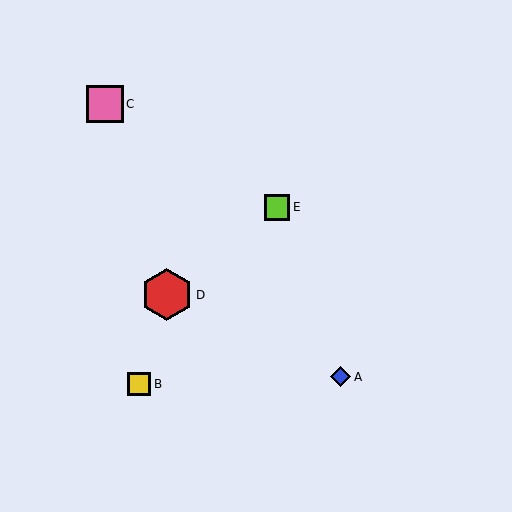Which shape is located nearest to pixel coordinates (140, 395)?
The yellow square (labeled B) at (139, 384) is nearest to that location.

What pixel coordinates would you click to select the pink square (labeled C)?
Click at (105, 104) to select the pink square C.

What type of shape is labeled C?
Shape C is a pink square.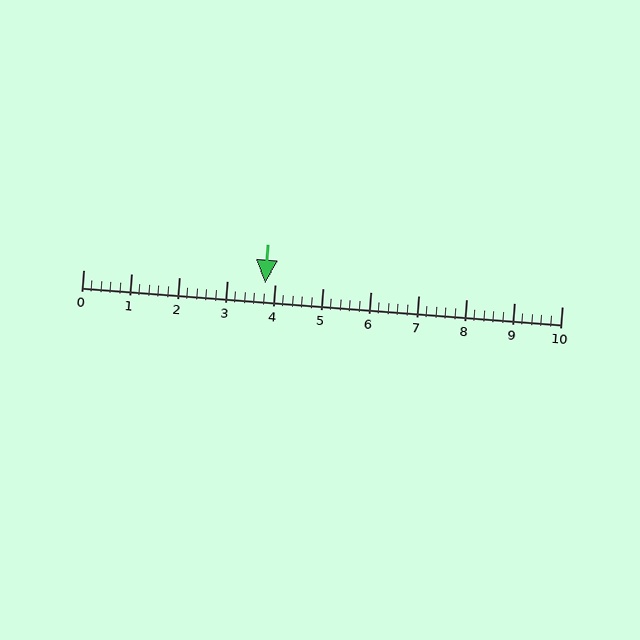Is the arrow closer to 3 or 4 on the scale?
The arrow is closer to 4.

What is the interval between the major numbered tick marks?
The major tick marks are spaced 1 units apart.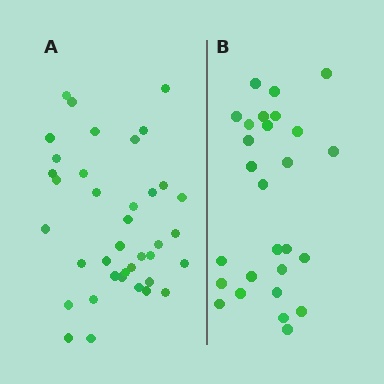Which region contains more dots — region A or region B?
Region A (the left region) has more dots.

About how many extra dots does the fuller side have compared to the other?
Region A has roughly 12 or so more dots than region B.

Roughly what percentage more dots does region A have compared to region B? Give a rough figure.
About 40% more.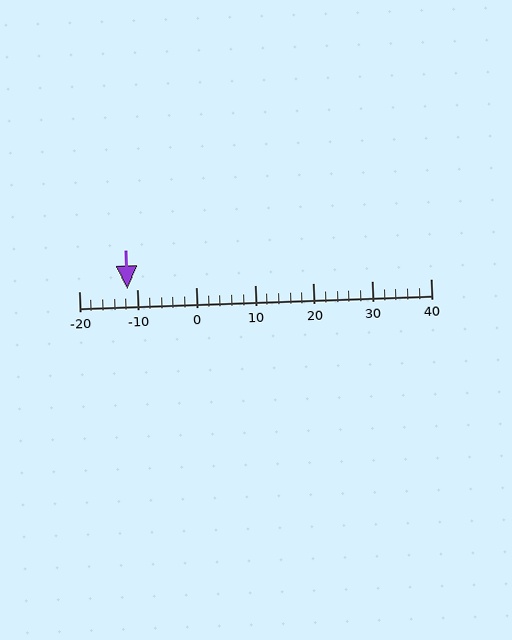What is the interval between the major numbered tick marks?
The major tick marks are spaced 10 units apart.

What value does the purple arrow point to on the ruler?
The purple arrow points to approximately -12.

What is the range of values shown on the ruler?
The ruler shows values from -20 to 40.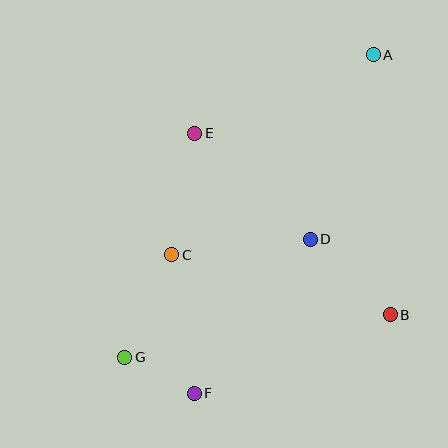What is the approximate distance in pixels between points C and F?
The distance between C and F is approximately 140 pixels.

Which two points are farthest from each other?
Points A and G are farthest from each other.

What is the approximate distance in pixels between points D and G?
The distance between D and G is approximately 219 pixels.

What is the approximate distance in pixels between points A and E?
The distance between A and E is approximately 195 pixels.